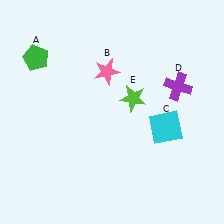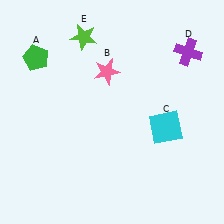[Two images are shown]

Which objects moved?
The objects that moved are: the purple cross (D), the lime star (E).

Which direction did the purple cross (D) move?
The purple cross (D) moved up.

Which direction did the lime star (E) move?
The lime star (E) moved up.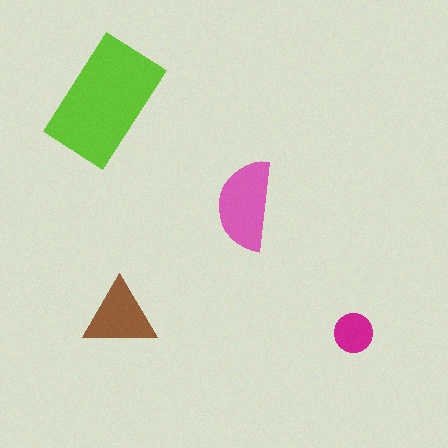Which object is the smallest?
The magenta circle.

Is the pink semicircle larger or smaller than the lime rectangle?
Smaller.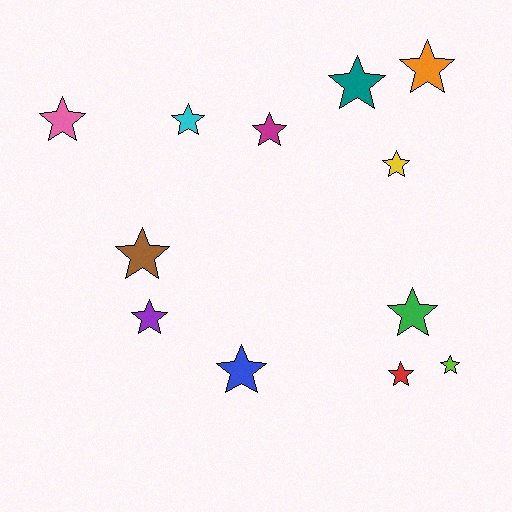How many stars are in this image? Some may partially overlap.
There are 12 stars.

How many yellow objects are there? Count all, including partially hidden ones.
There is 1 yellow object.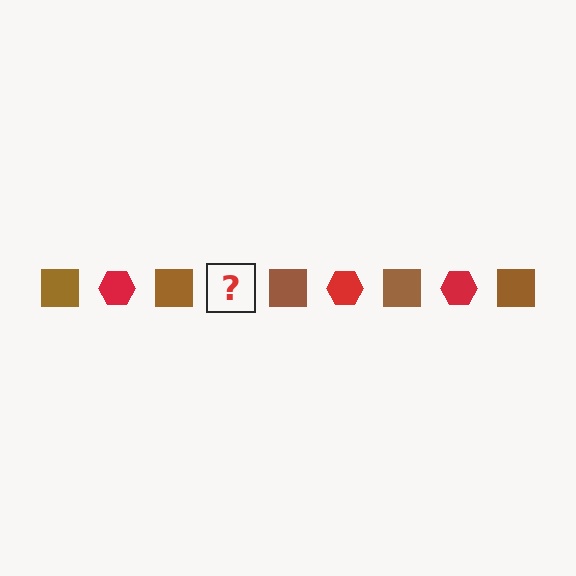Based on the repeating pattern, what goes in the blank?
The blank should be a red hexagon.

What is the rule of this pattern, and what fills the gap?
The rule is that the pattern alternates between brown square and red hexagon. The gap should be filled with a red hexagon.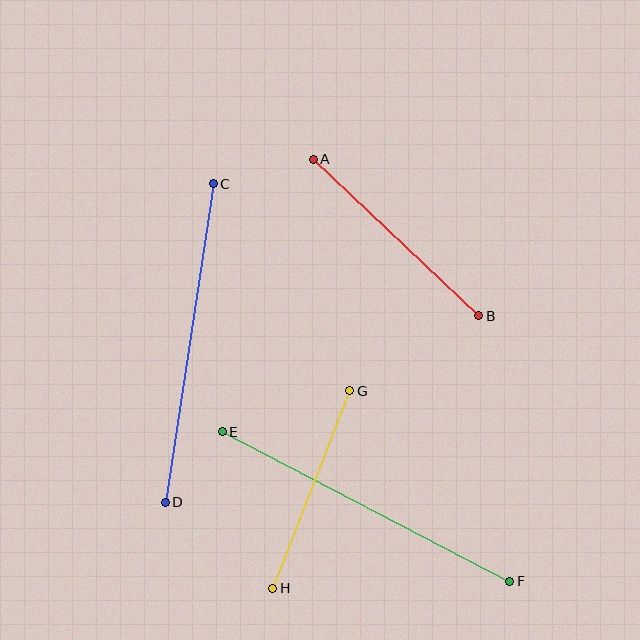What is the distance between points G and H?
The distance is approximately 212 pixels.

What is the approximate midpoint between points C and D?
The midpoint is at approximately (189, 343) pixels.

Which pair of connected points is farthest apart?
Points E and F are farthest apart.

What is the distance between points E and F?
The distance is approximately 324 pixels.